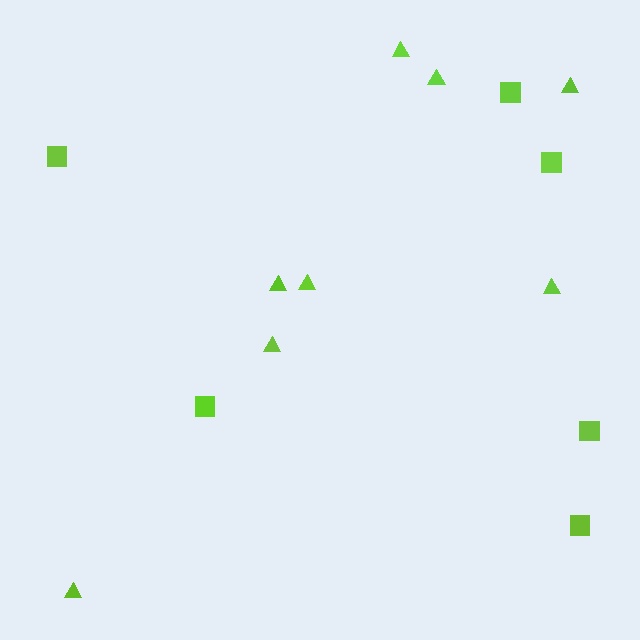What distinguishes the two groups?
There are 2 groups: one group of squares (6) and one group of triangles (8).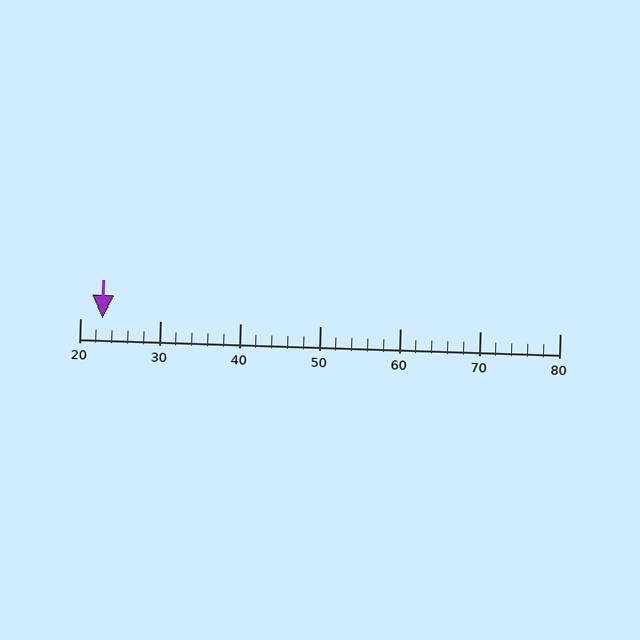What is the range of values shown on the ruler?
The ruler shows values from 20 to 80.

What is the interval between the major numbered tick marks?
The major tick marks are spaced 10 units apart.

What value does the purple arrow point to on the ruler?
The purple arrow points to approximately 23.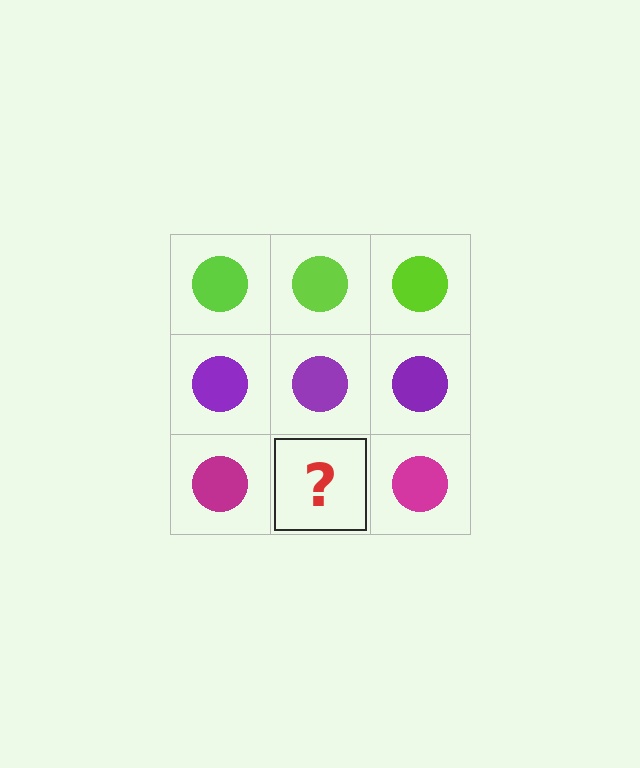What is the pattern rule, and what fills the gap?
The rule is that each row has a consistent color. The gap should be filled with a magenta circle.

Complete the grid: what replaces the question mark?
The question mark should be replaced with a magenta circle.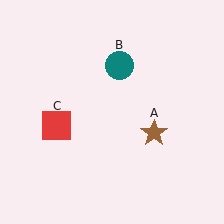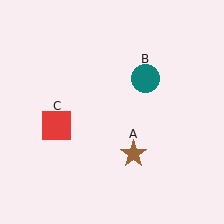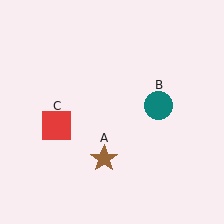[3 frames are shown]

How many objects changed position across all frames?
2 objects changed position: brown star (object A), teal circle (object B).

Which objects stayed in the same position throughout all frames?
Red square (object C) remained stationary.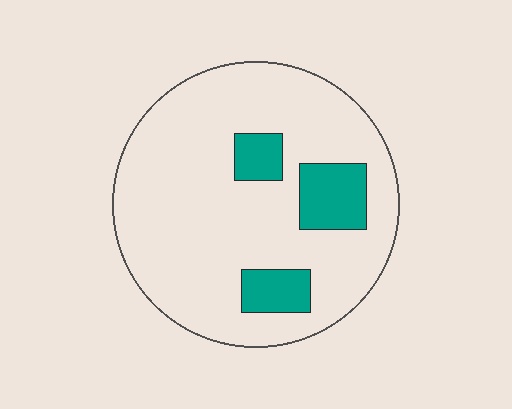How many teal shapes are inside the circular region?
3.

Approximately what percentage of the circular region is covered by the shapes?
Approximately 15%.